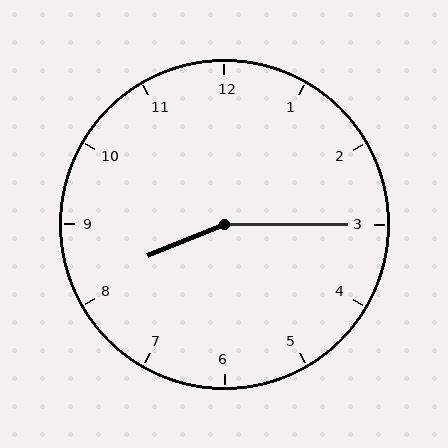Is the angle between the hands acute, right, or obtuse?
It is obtuse.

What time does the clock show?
8:15.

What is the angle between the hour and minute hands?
Approximately 158 degrees.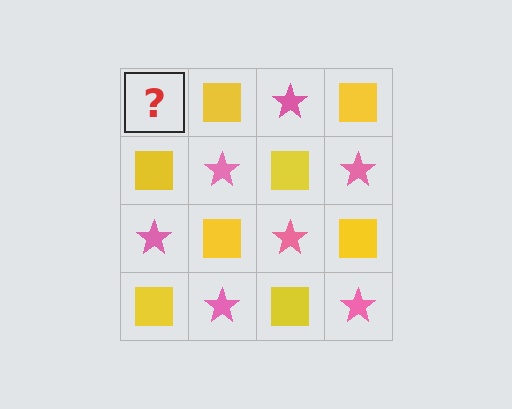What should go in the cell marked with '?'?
The missing cell should contain a pink star.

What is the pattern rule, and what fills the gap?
The rule is that it alternates pink star and yellow square in a checkerboard pattern. The gap should be filled with a pink star.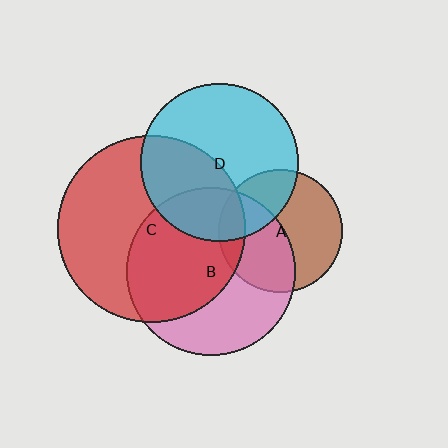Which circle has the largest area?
Circle C (red).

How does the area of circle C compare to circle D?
Approximately 1.4 times.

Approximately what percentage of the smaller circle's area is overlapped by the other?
Approximately 45%.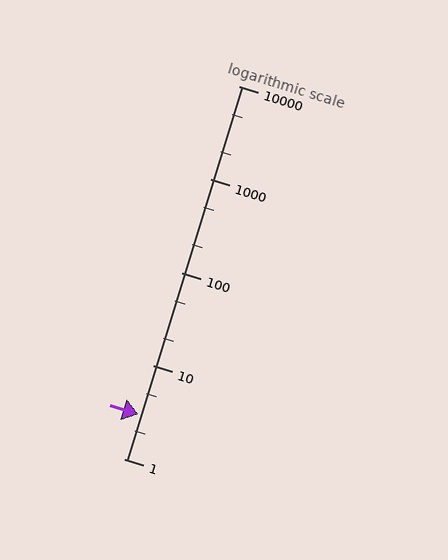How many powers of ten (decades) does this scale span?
The scale spans 4 decades, from 1 to 10000.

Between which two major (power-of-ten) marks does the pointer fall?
The pointer is between 1 and 10.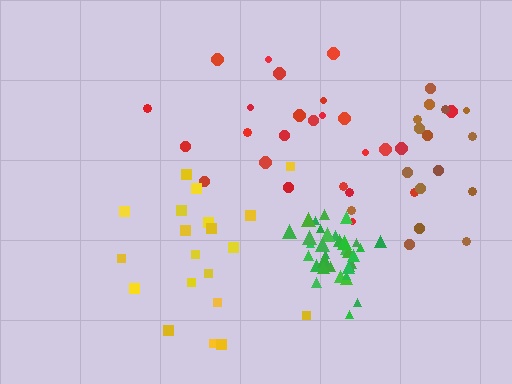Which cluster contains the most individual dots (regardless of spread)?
Green (35).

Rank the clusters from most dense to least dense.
green, brown, yellow, red.